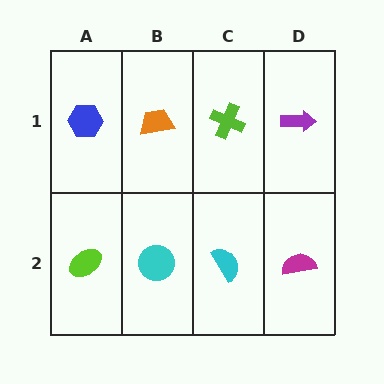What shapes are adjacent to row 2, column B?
An orange trapezoid (row 1, column B), a lime ellipse (row 2, column A), a cyan semicircle (row 2, column C).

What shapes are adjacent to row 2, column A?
A blue hexagon (row 1, column A), a cyan circle (row 2, column B).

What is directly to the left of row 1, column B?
A blue hexagon.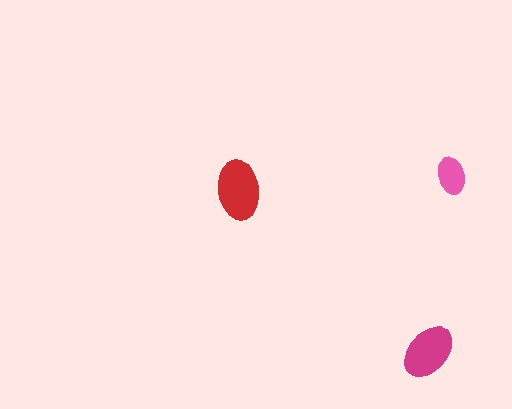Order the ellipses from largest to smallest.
the red one, the magenta one, the pink one.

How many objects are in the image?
There are 3 objects in the image.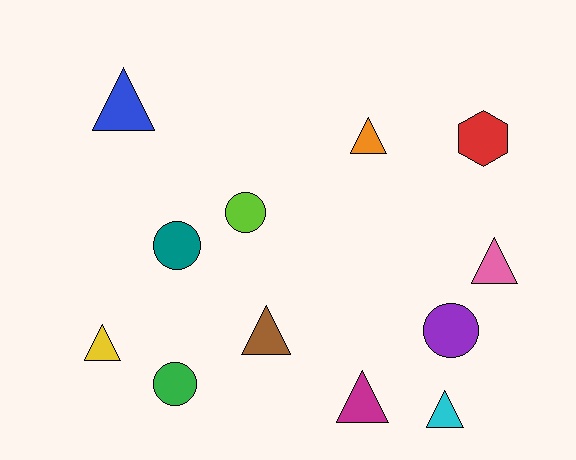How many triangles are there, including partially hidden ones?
There are 7 triangles.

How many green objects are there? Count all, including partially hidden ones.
There is 1 green object.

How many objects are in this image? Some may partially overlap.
There are 12 objects.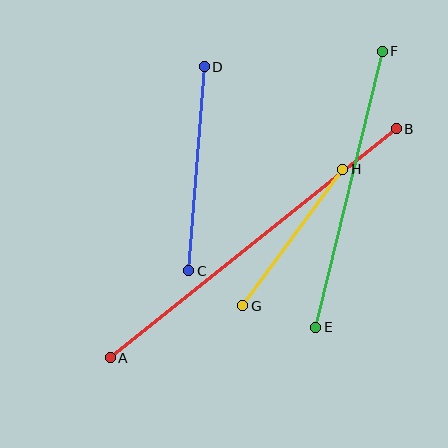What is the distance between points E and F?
The distance is approximately 284 pixels.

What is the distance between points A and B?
The distance is approximately 366 pixels.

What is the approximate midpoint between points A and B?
The midpoint is at approximately (253, 243) pixels.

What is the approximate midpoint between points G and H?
The midpoint is at approximately (293, 238) pixels.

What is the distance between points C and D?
The distance is approximately 204 pixels.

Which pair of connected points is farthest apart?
Points A and B are farthest apart.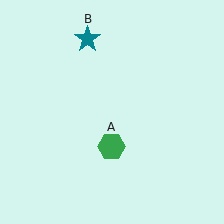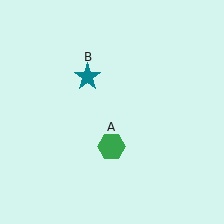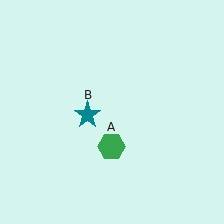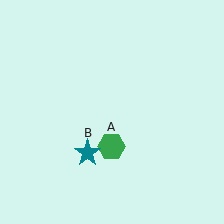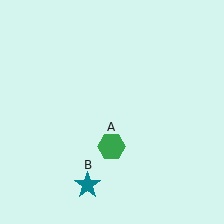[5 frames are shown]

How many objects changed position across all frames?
1 object changed position: teal star (object B).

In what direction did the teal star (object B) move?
The teal star (object B) moved down.